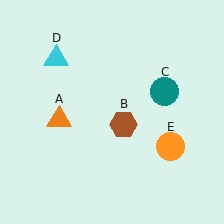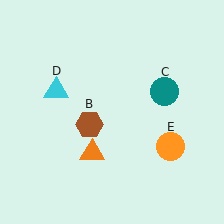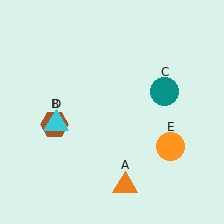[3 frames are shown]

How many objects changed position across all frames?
3 objects changed position: orange triangle (object A), brown hexagon (object B), cyan triangle (object D).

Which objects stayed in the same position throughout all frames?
Teal circle (object C) and orange circle (object E) remained stationary.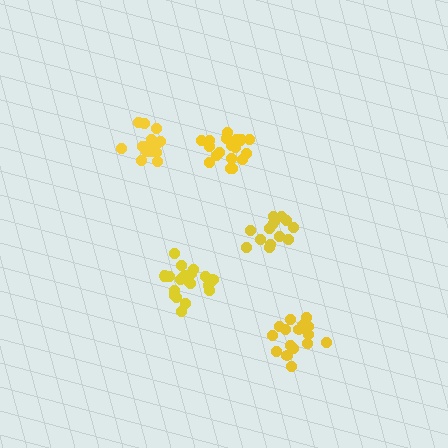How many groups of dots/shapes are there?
There are 5 groups.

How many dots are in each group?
Group 1: 20 dots, Group 2: 14 dots, Group 3: 16 dots, Group 4: 14 dots, Group 5: 19 dots (83 total).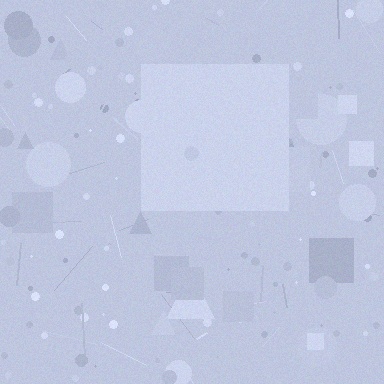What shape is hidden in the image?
A square is hidden in the image.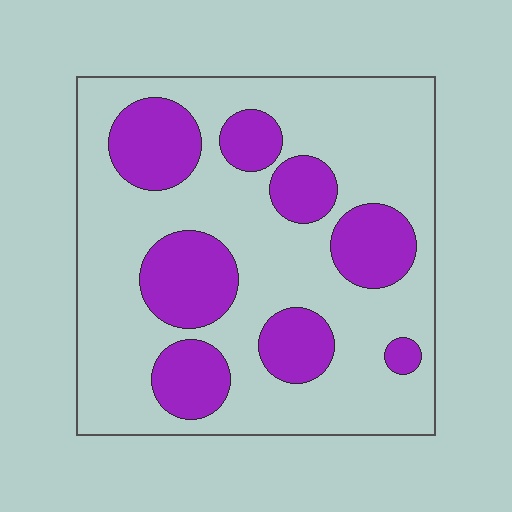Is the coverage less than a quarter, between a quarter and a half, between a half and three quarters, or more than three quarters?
Between a quarter and a half.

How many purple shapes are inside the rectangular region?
8.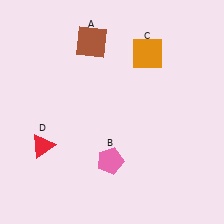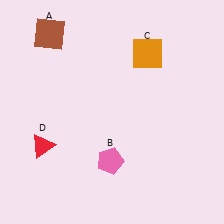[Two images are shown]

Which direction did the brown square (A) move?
The brown square (A) moved left.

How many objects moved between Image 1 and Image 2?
1 object moved between the two images.